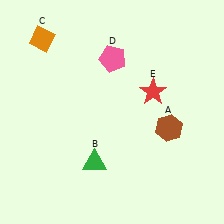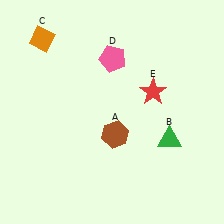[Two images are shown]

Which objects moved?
The objects that moved are: the brown hexagon (A), the green triangle (B).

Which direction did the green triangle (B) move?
The green triangle (B) moved right.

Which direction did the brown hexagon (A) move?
The brown hexagon (A) moved left.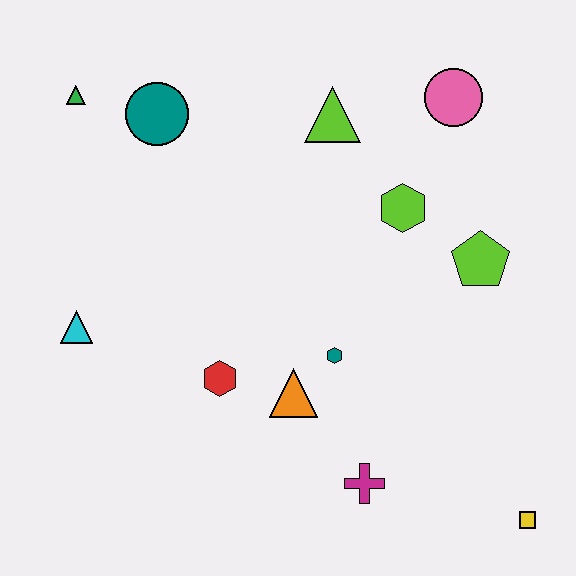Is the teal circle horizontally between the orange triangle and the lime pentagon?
No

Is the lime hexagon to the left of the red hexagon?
No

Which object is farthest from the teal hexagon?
The green triangle is farthest from the teal hexagon.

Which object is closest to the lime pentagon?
The lime hexagon is closest to the lime pentagon.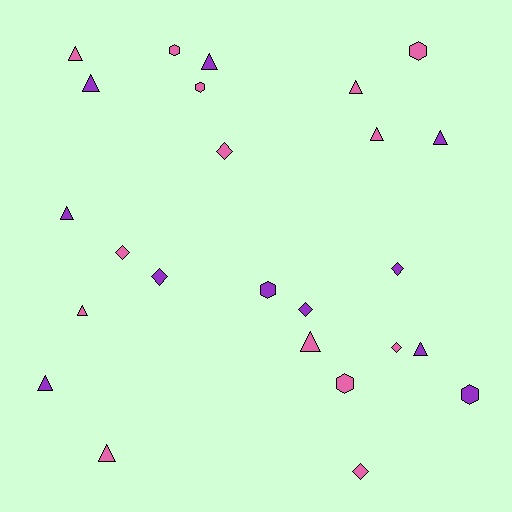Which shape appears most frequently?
Triangle, with 12 objects.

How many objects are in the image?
There are 25 objects.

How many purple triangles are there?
There are 6 purple triangles.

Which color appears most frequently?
Pink, with 14 objects.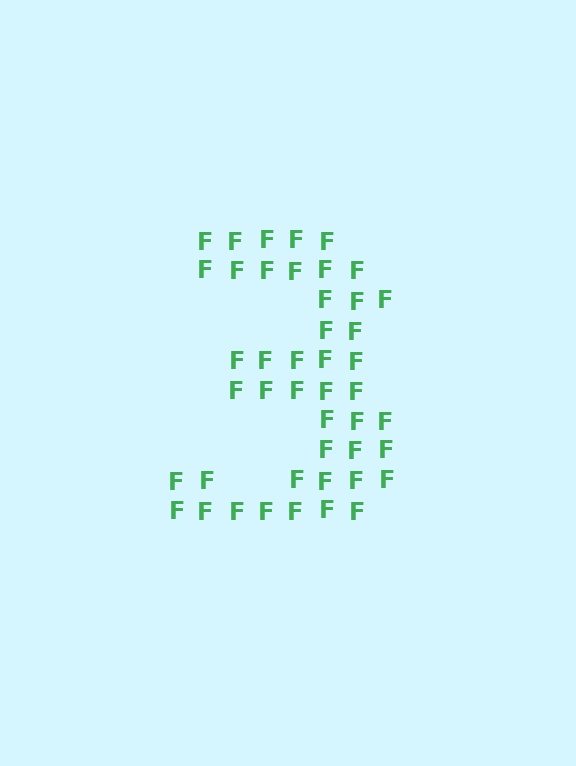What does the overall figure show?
The overall figure shows the digit 3.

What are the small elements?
The small elements are letter F's.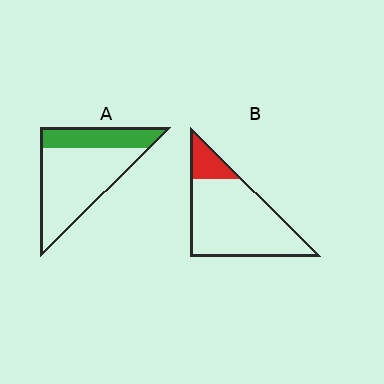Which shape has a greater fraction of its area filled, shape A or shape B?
Shape A.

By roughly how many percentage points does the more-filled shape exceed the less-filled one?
By roughly 15 percentage points (A over B).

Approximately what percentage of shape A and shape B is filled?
A is approximately 30% and B is approximately 15%.